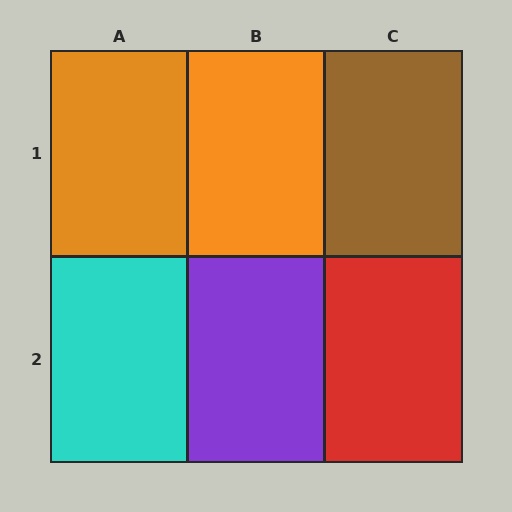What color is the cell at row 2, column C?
Red.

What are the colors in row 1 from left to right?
Orange, orange, brown.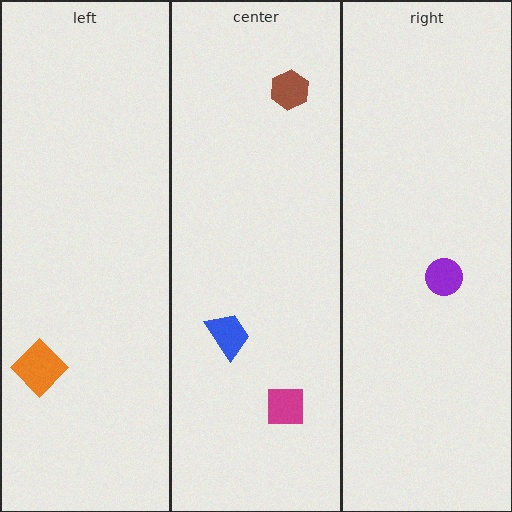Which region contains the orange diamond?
The left region.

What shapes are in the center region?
The magenta square, the brown hexagon, the blue trapezoid.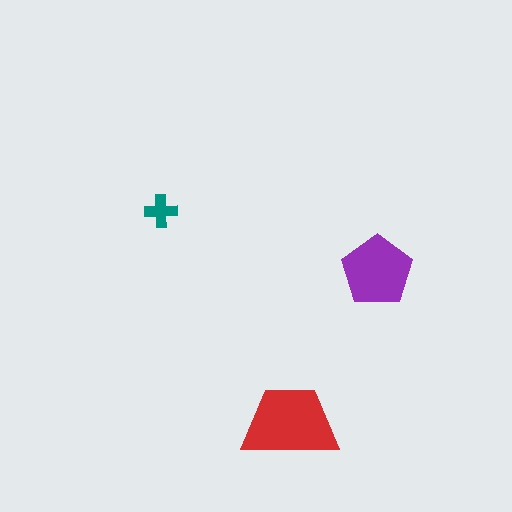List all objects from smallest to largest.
The teal cross, the purple pentagon, the red trapezoid.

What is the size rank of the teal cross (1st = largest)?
3rd.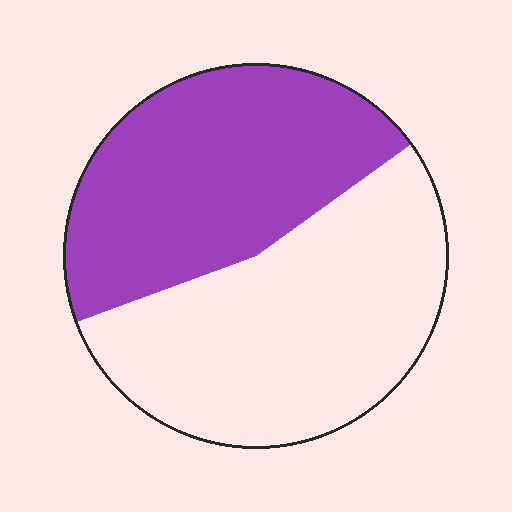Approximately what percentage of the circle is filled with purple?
Approximately 45%.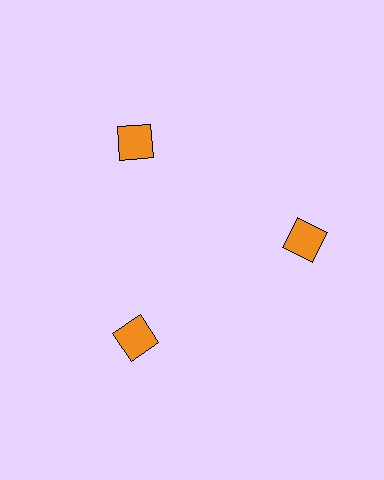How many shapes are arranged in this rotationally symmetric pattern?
There are 3 shapes, arranged in 3 groups of 1.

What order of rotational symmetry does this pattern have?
This pattern has 3-fold rotational symmetry.